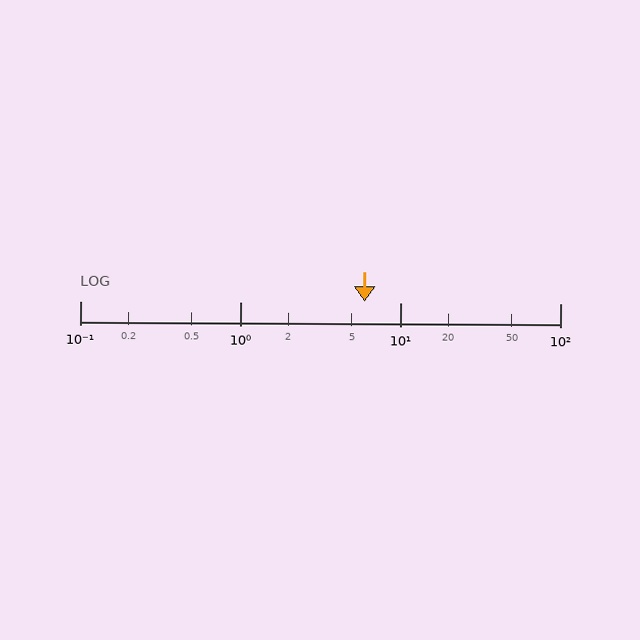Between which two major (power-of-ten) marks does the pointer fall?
The pointer is between 1 and 10.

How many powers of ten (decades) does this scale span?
The scale spans 3 decades, from 0.1 to 100.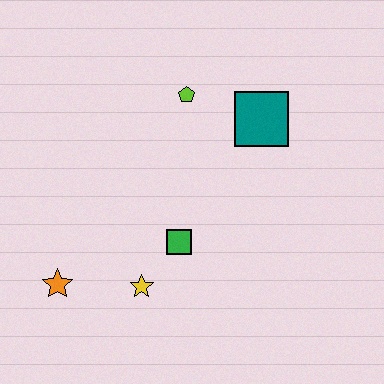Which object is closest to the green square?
The yellow star is closest to the green square.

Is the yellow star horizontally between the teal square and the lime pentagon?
No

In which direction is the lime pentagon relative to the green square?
The lime pentagon is above the green square.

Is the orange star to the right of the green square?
No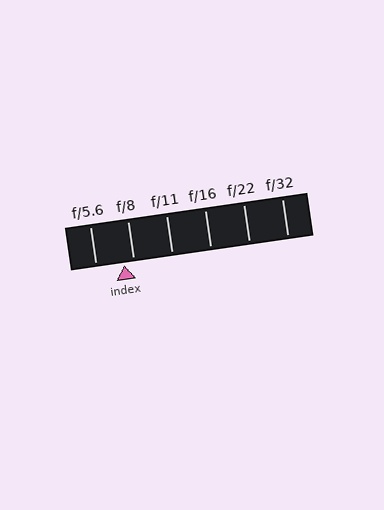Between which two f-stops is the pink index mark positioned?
The index mark is between f/5.6 and f/8.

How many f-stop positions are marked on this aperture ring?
There are 6 f-stop positions marked.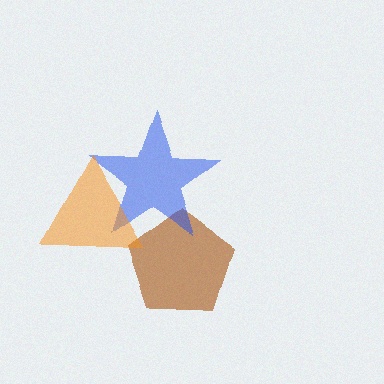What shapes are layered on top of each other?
The layered shapes are: a brown pentagon, a blue star, an orange triangle.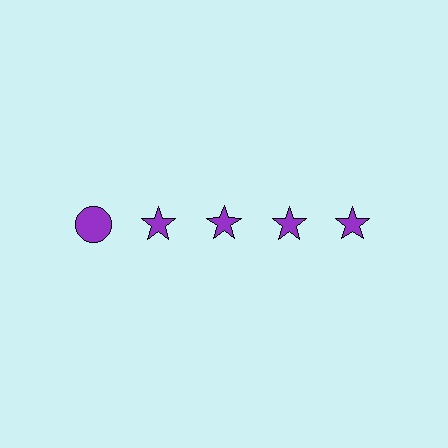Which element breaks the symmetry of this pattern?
The purple circle in the top row, leftmost column breaks the symmetry. All other shapes are purple stars.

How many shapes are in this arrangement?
There are 5 shapes arranged in a grid pattern.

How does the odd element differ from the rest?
It has a different shape: circle instead of star.